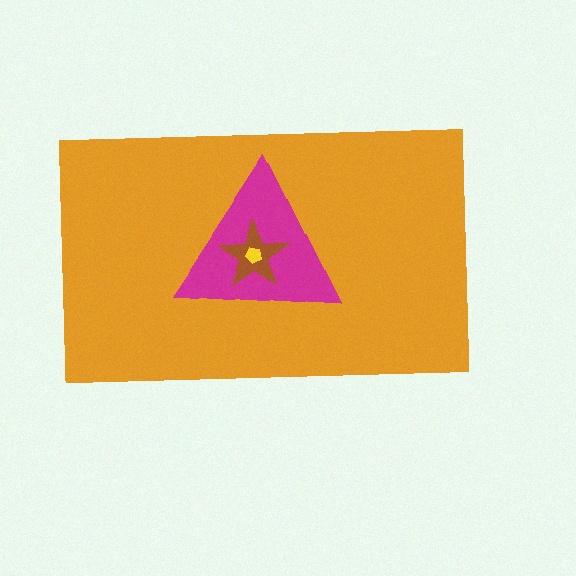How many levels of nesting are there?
4.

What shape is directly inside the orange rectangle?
The magenta triangle.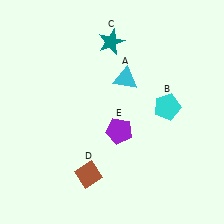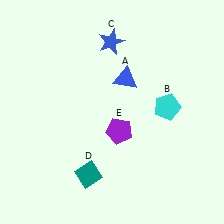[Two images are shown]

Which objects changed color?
A changed from cyan to blue. C changed from teal to blue. D changed from brown to teal.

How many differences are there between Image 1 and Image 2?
There are 3 differences between the two images.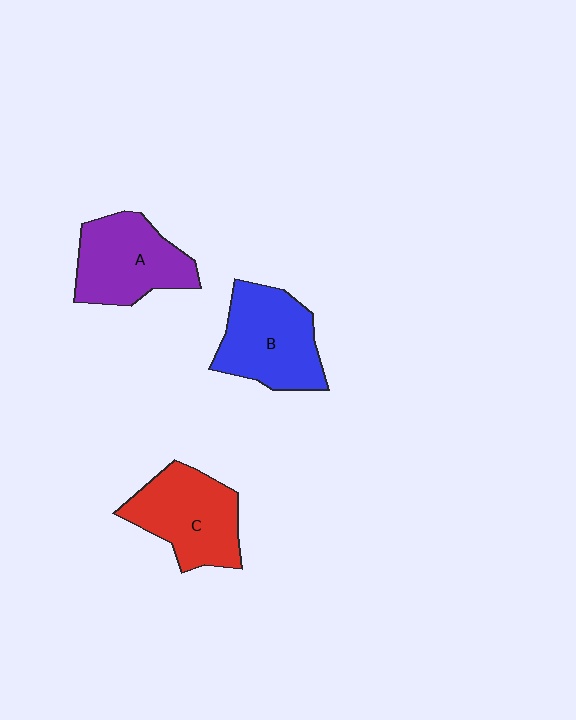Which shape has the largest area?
Shape B (blue).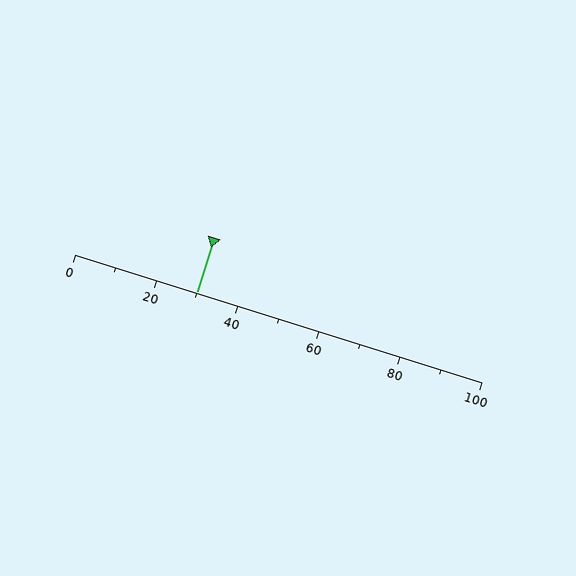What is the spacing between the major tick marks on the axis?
The major ticks are spaced 20 apart.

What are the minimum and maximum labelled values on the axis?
The axis runs from 0 to 100.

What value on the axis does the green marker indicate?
The marker indicates approximately 30.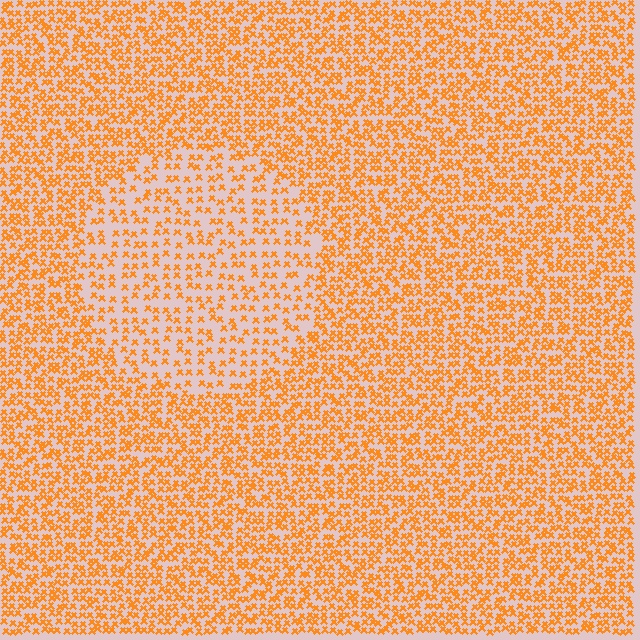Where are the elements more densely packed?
The elements are more densely packed outside the circle boundary.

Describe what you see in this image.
The image contains small orange elements arranged at two different densities. A circle-shaped region is visible where the elements are less densely packed than the surrounding area.